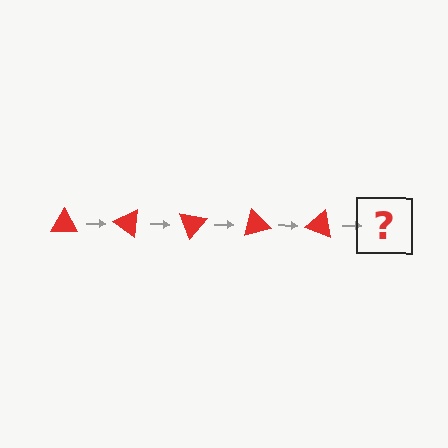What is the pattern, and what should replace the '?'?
The pattern is that the triangle rotates 35 degrees each step. The '?' should be a red triangle rotated 175 degrees.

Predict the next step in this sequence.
The next step is a red triangle rotated 175 degrees.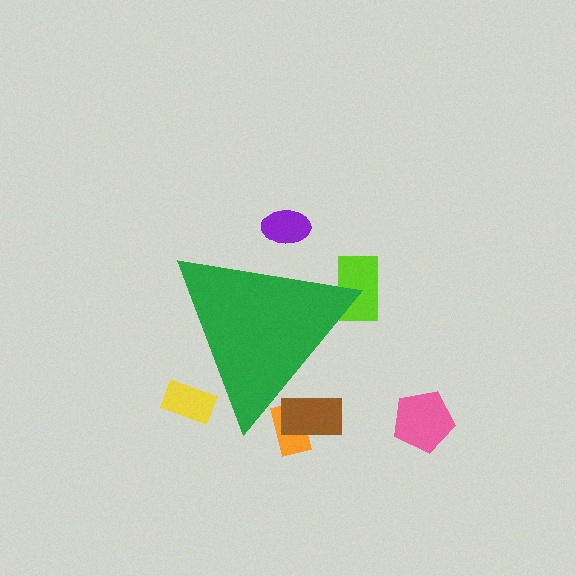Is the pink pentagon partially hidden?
No, the pink pentagon is fully visible.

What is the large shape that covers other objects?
A green triangle.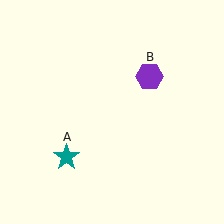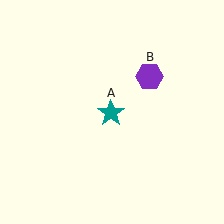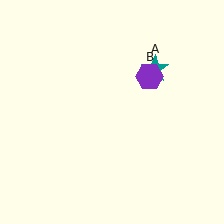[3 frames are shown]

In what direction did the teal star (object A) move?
The teal star (object A) moved up and to the right.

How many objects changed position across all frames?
1 object changed position: teal star (object A).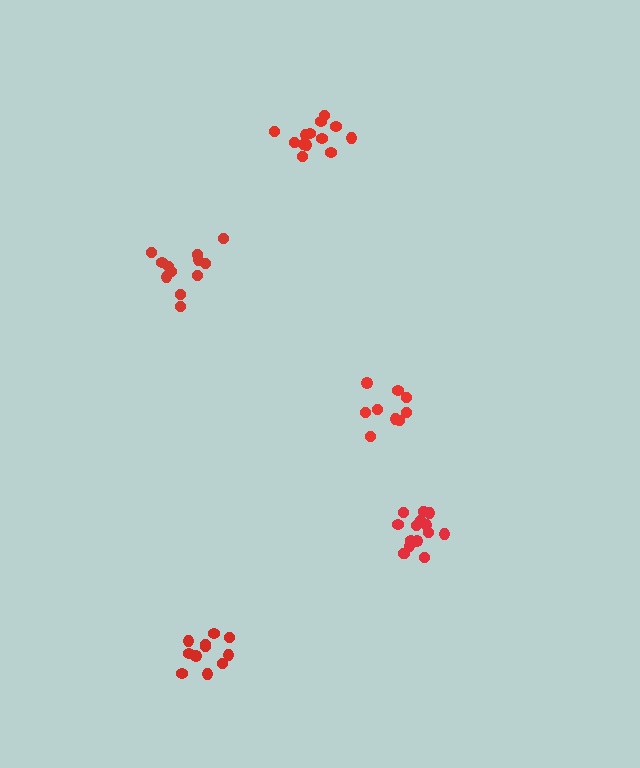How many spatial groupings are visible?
There are 5 spatial groupings.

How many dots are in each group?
Group 1: 15 dots, Group 2: 12 dots, Group 3: 11 dots, Group 4: 13 dots, Group 5: 9 dots (60 total).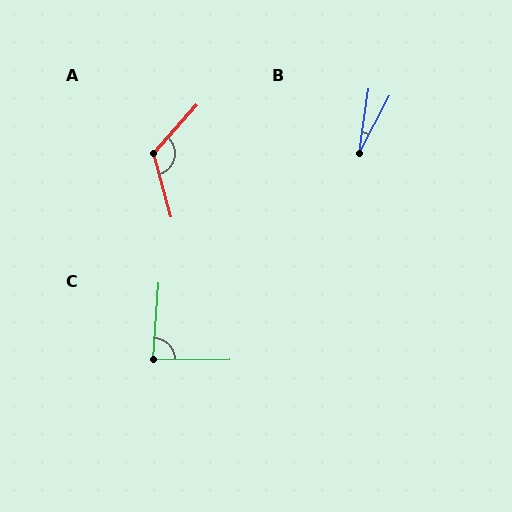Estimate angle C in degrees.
Approximately 85 degrees.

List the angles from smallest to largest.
B (20°), C (85°), A (122°).